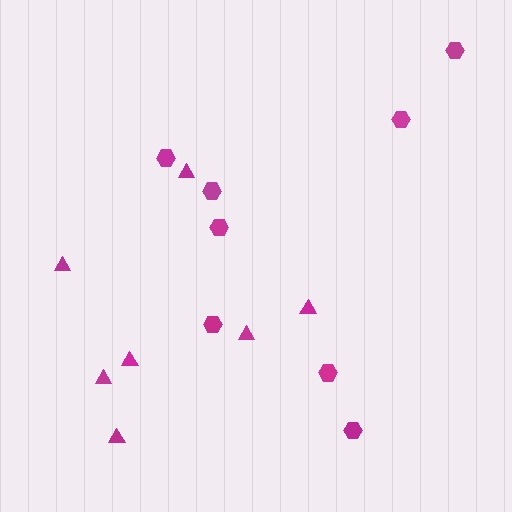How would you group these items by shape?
There are 2 groups: one group of hexagons (8) and one group of triangles (7).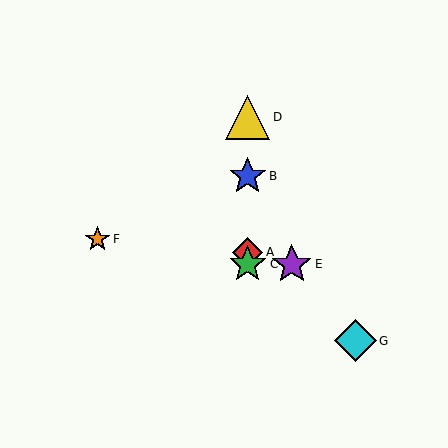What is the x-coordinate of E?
Object E is at x≈292.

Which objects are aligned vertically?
Objects A, B, C, D are aligned vertically.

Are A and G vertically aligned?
No, A is at x≈248 and G is at x≈355.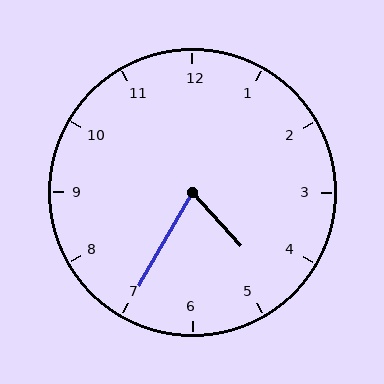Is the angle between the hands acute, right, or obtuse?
It is acute.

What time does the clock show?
4:35.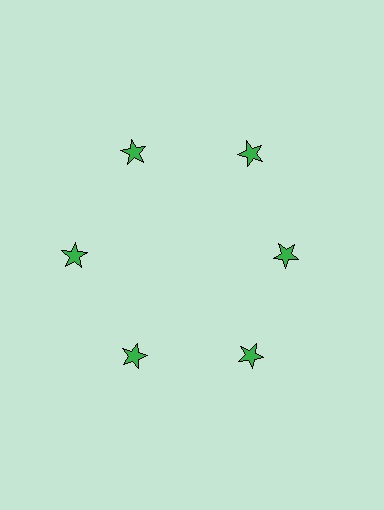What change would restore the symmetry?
The symmetry would be restored by moving it outward, back onto the ring so that all 6 stars sit at equal angles and equal distance from the center.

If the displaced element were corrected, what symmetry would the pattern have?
It would have 6-fold rotational symmetry — the pattern would map onto itself every 60 degrees.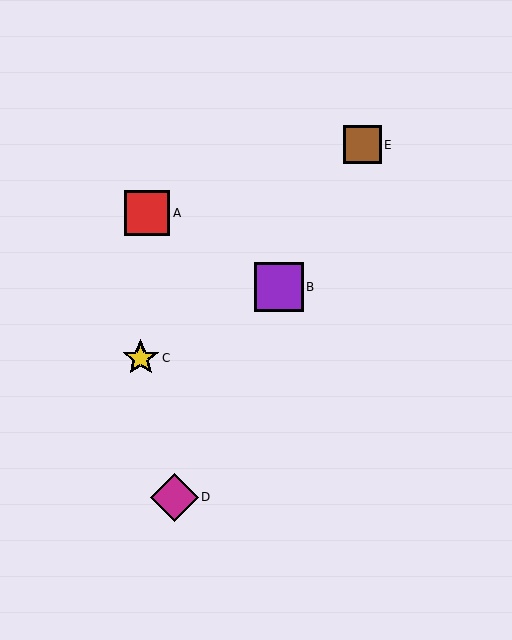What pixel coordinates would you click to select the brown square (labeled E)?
Click at (362, 145) to select the brown square E.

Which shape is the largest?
The purple square (labeled B) is the largest.